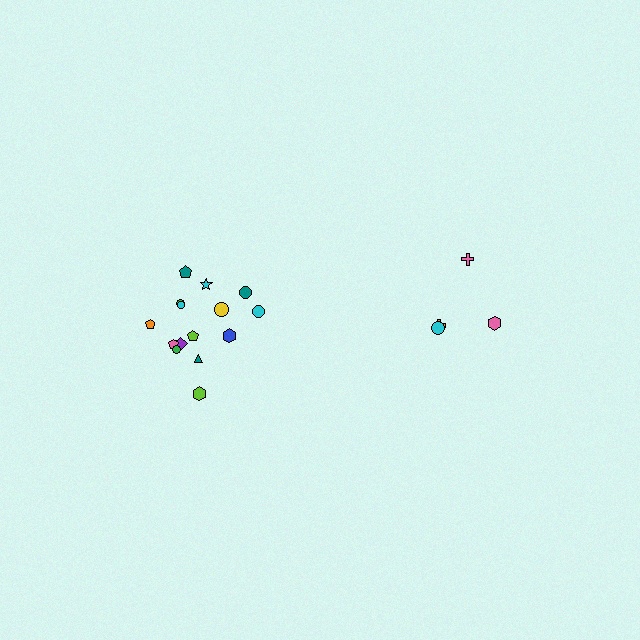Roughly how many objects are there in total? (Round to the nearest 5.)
Roughly 20 objects in total.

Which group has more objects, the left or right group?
The left group.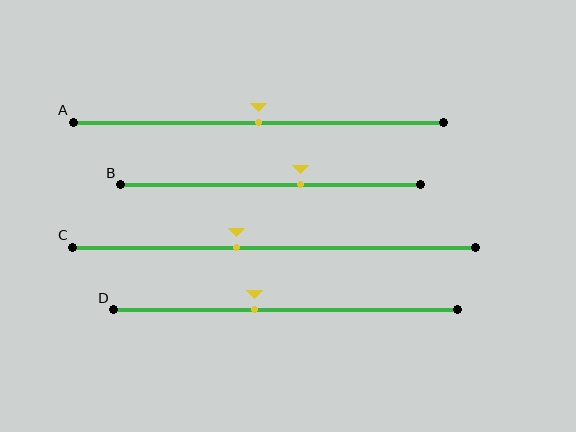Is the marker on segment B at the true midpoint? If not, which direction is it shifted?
No, the marker on segment B is shifted to the right by about 10% of the segment length.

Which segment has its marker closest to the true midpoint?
Segment A has its marker closest to the true midpoint.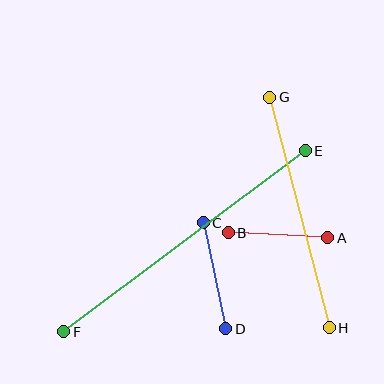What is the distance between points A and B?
The distance is approximately 99 pixels.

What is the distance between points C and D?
The distance is approximately 108 pixels.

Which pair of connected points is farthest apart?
Points E and F are farthest apart.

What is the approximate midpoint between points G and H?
The midpoint is at approximately (300, 212) pixels.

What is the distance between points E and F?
The distance is approximately 302 pixels.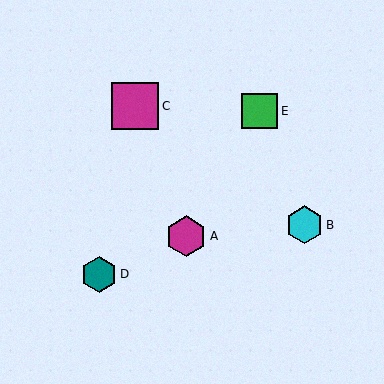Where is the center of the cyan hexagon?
The center of the cyan hexagon is at (304, 225).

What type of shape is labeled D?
Shape D is a teal hexagon.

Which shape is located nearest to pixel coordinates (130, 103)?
The magenta square (labeled C) at (135, 106) is nearest to that location.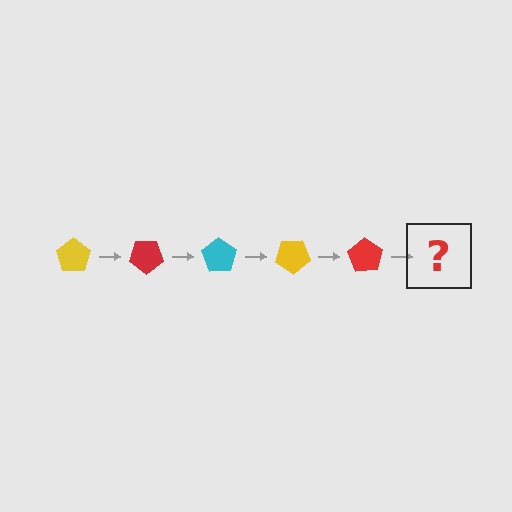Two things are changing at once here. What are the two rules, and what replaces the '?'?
The two rules are that it rotates 35 degrees each step and the color cycles through yellow, red, and cyan. The '?' should be a cyan pentagon, rotated 175 degrees from the start.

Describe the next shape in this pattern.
It should be a cyan pentagon, rotated 175 degrees from the start.